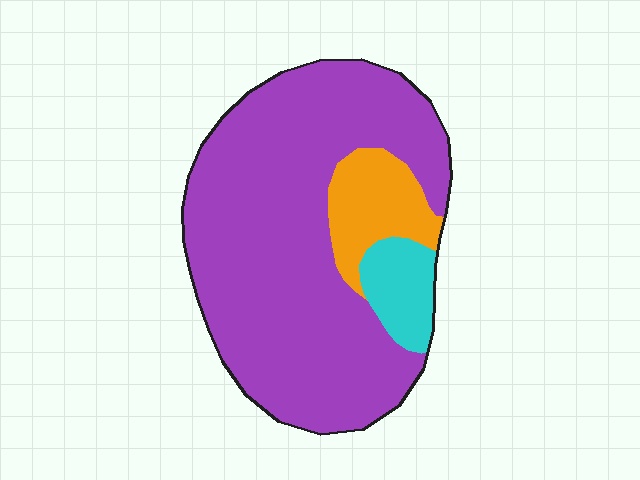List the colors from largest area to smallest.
From largest to smallest: purple, orange, cyan.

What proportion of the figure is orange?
Orange takes up less than a sixth of the figure.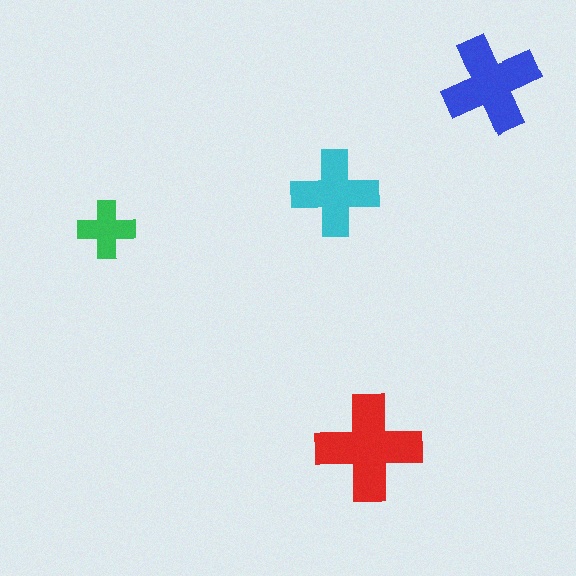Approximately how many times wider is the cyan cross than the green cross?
About 1.5 times wider.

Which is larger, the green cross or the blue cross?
The blue one.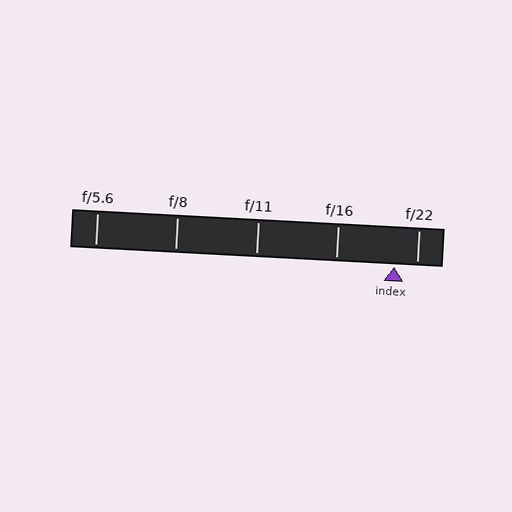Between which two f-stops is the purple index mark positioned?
The index mark is between f/16 and f/22.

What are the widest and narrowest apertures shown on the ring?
The widest aperture shown is f/5.6 and the narrowest is f/22.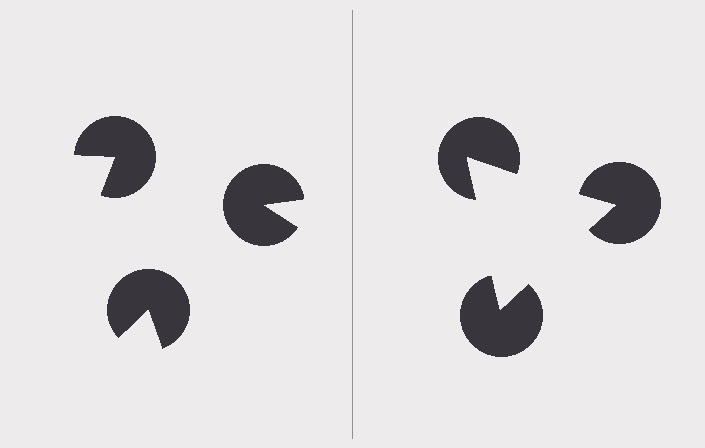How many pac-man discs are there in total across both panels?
6 — 3 on each side.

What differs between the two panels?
The pac-man discs are positioned identically on both sides; only the wedge orientations differ. On the right they align to a triangle; on the left they are misaligned.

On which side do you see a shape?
An illusory triangle appears on the right side. On the left side the wedge cuts are rotated, so no coherent shape forms.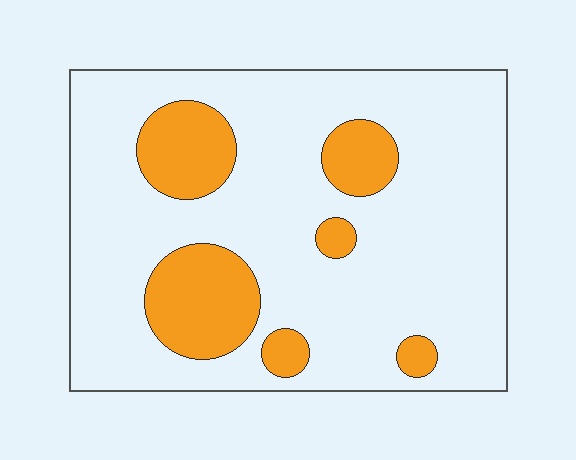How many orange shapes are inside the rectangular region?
6.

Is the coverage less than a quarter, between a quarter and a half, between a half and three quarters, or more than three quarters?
Less than a quarter.